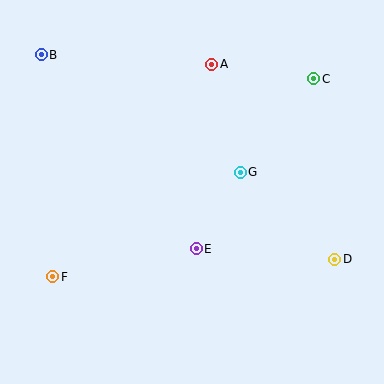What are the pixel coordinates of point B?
Point B is at (41, 55).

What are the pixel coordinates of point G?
Point G is at (240, 172).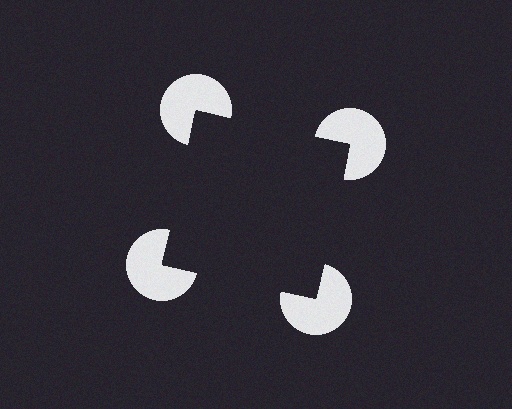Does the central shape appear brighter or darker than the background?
It typically appears slightly darker than the background, even though no actual brightness change is drawn.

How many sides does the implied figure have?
4 sides.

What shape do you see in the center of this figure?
An illusory square — its edges are inferred from the aligned wedge cuts in the pac-man discs, not physically drawn.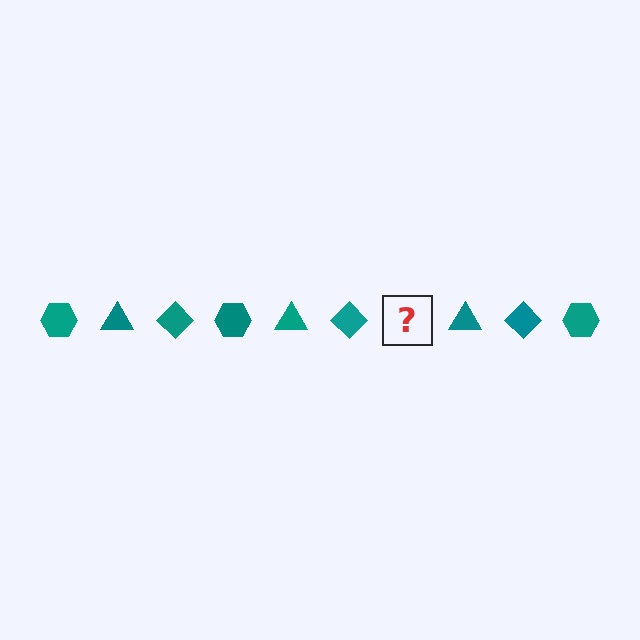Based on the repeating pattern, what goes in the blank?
The blank should be a teal hexagon.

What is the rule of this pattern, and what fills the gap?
The rule is that the pattern cycles through hexagon, triangle, diamond shapes in teal. The gap should be filled with a teal hexagon.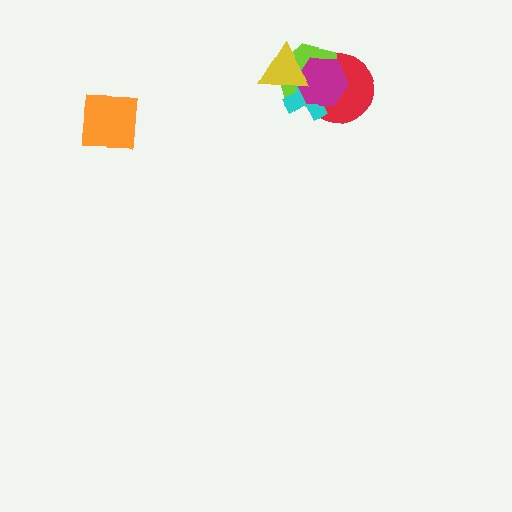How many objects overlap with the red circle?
3 objects overlap with the red circle.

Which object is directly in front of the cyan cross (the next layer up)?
The magenta hexagon is directly in front of the cyan cross.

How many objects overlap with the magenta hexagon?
4 objects overlap with the magenta hexagon.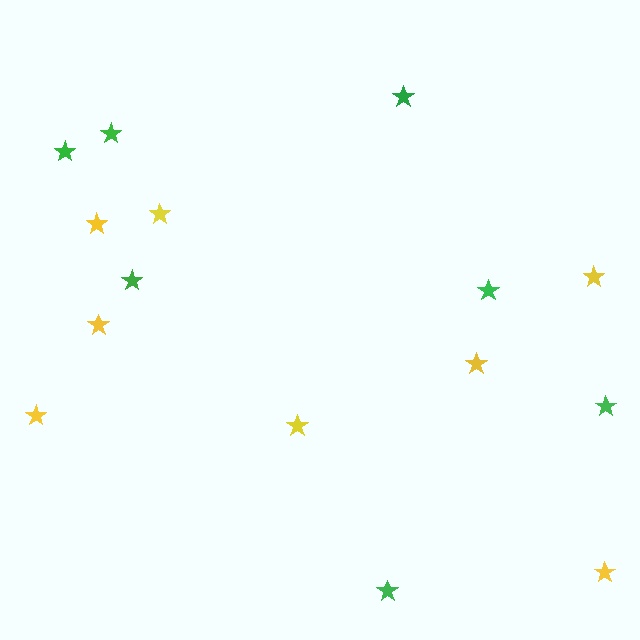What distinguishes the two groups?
There are 2 groups: one group of green stars (7) and one group of yellow stars (8).